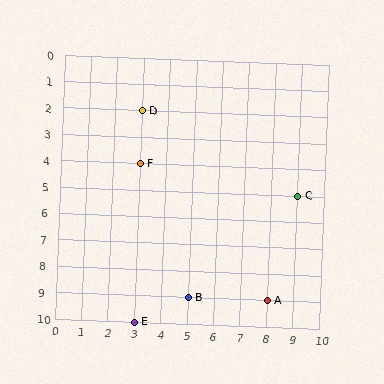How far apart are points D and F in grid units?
Points D and F are 2 rows apart.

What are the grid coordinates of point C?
Point C is at grid coordinates (9, 5).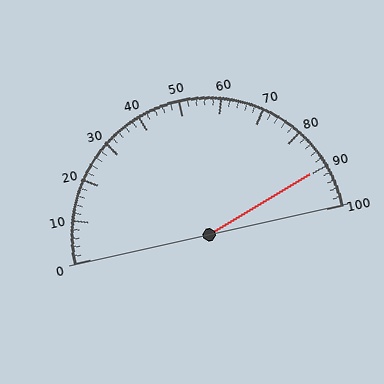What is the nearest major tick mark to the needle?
The nearest major tick mark is 90.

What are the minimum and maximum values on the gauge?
The gauge ranges from 0 to 100.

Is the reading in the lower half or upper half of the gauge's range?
The reading is in the upper half of the range (0 to 100).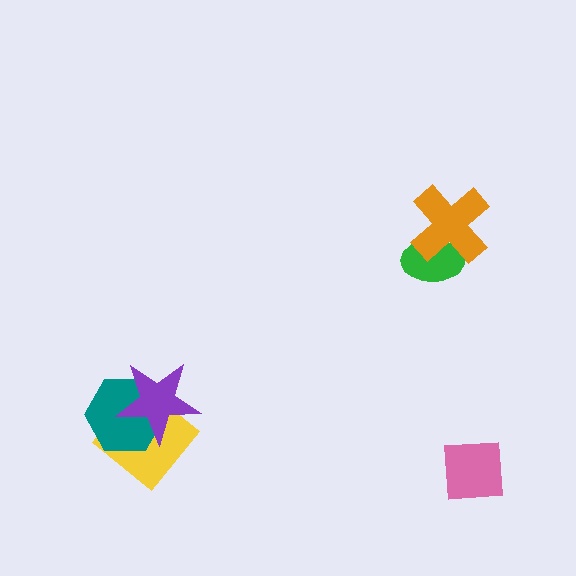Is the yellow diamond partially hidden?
Yes, it is partially covered by another shape.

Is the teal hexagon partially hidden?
Yes, it is partially covered by another shape.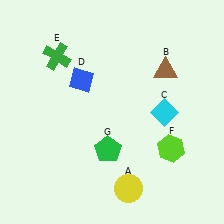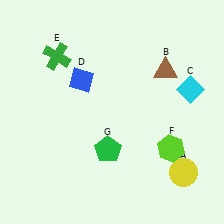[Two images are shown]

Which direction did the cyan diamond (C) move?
The cyan diamond (C) moved right.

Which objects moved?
The objects that moved are: the yellow circle (A), the cyan diamond (C).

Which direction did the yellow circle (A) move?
The yellow circle (A) moved right.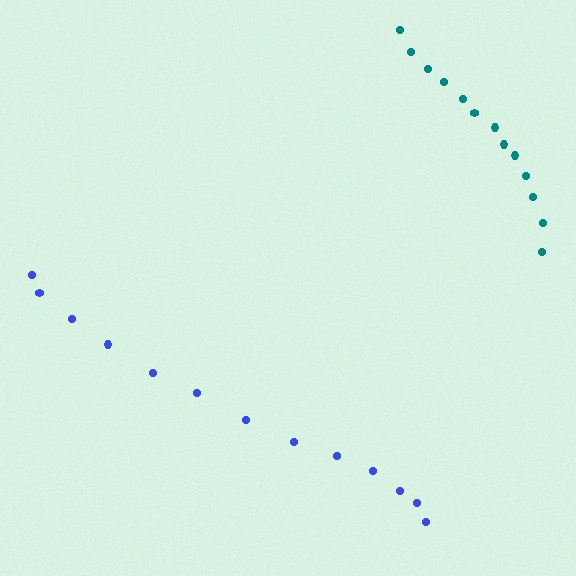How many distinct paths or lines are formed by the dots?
There are 2 distinct paths.